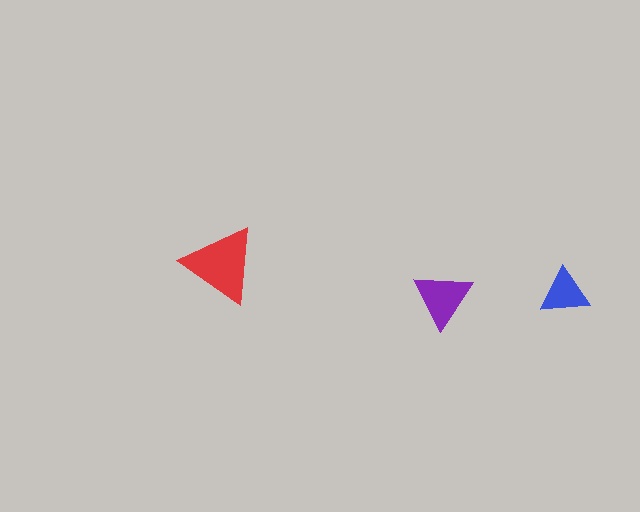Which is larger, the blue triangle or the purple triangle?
The purple one.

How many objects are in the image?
There are 3 objects in the image.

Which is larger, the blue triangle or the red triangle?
The red one.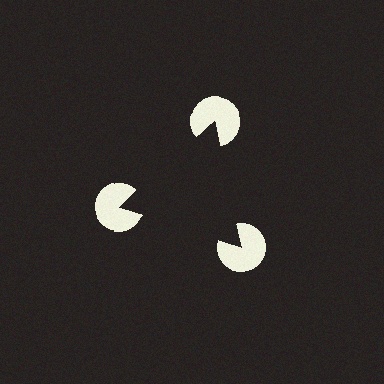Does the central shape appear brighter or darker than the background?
It typically appears slightly darker than the background, even though no actual brightness change is drawn.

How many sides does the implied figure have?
3 sides.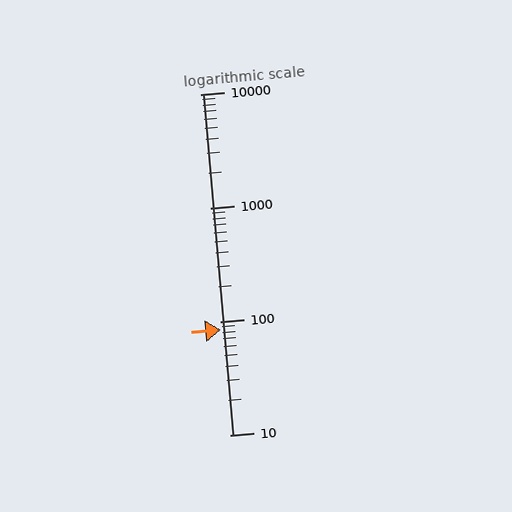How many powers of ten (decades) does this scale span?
The scale spans 3 decades, from 10 to 10000.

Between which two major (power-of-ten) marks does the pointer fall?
The pointer is between 10 and 100.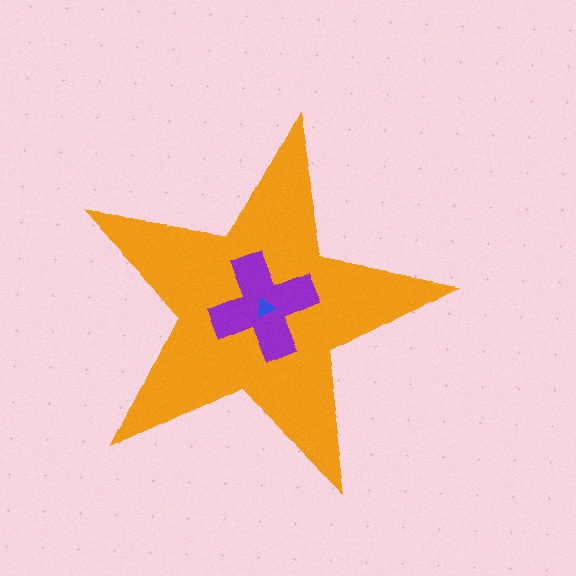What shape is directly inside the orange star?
The purple cross.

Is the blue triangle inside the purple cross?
Yes.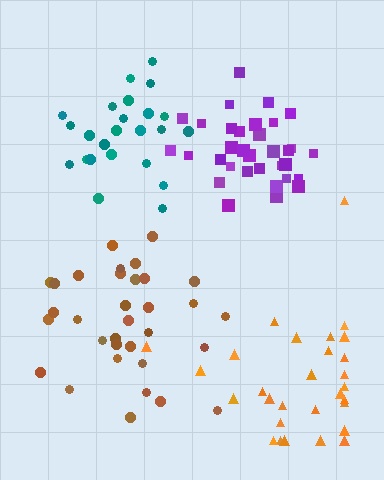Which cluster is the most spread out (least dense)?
Orange.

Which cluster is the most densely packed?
Purple.